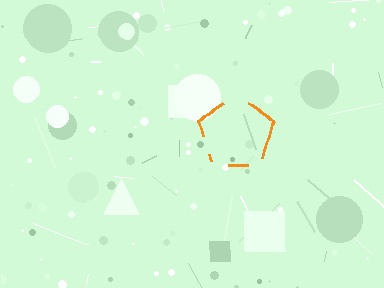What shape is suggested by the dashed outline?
The dashed outline suggests a pentagon.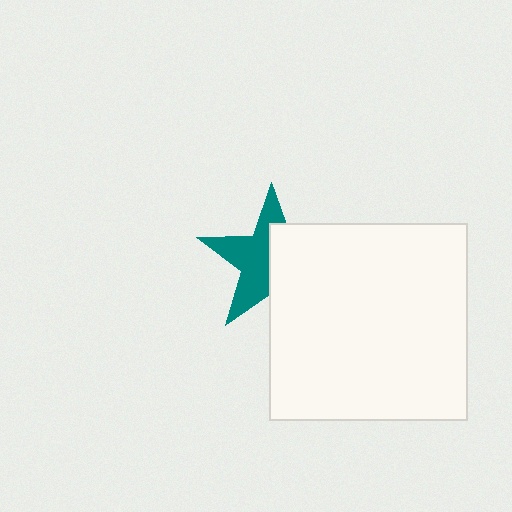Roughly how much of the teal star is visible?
About half of it is visible (roughly 52%).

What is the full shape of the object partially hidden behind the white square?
The partially hidden object is a teal star.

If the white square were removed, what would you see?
You would see the complete teal star.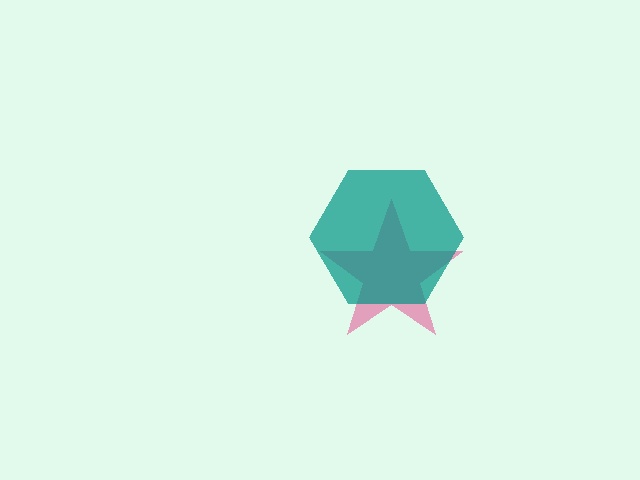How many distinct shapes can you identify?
There are 2 distinct shapes: a pink star, a teal hexagon.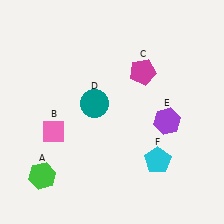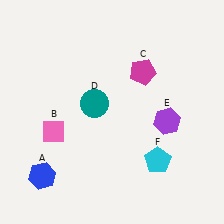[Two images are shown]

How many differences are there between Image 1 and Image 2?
There is 1 difference between the two images.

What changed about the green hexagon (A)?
In Image 1, A is green. In Image 2, it changed to blue.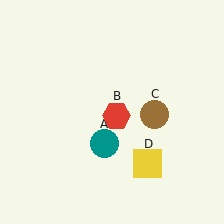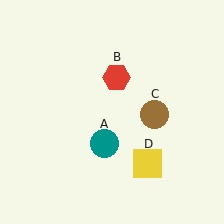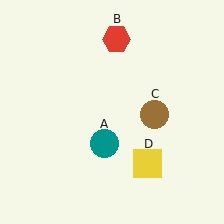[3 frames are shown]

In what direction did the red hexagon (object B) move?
The red hexagon (object B) moved up.